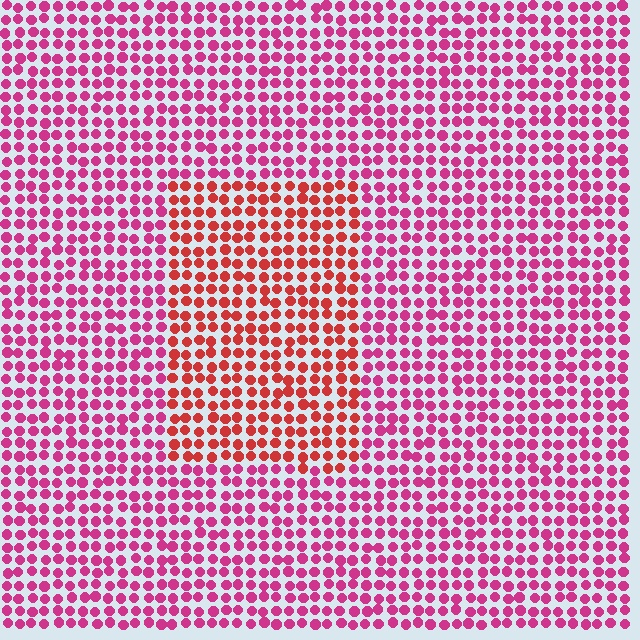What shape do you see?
I see a rectangle.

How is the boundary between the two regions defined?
The boundary is defined purely by a slight shift in hue (about 34 degrees). Spacing, size, and orientation are identical on both sides.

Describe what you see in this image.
The image is filled with small magenta elements in a uniform arrangement. A rectangle-shaped region is visible where the elements are tinted to a slightly different hue, forming a subtle color boundary.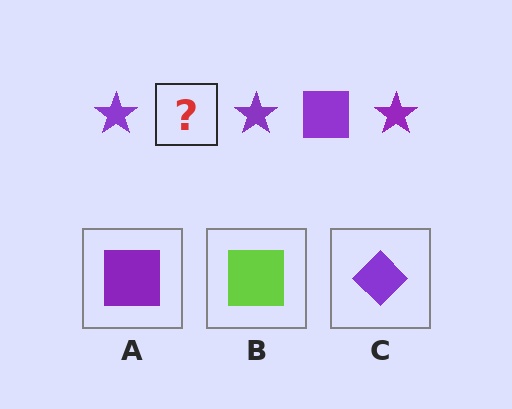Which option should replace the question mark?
Option A.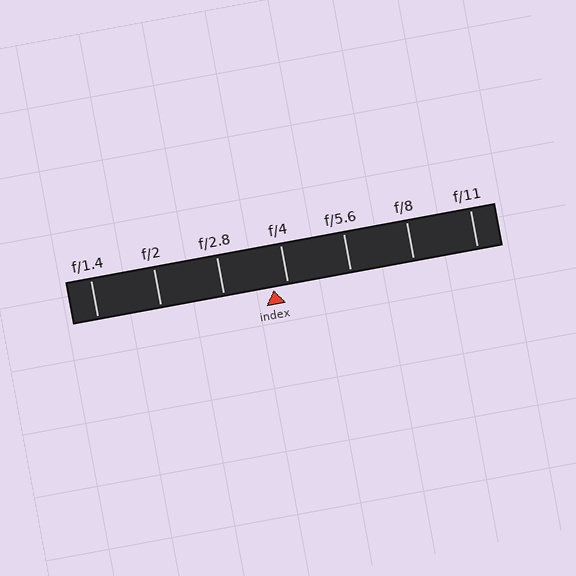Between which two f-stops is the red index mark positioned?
The index mark is between f/2.8 and f/4.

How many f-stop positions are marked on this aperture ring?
There are 7 f-stop positions marked.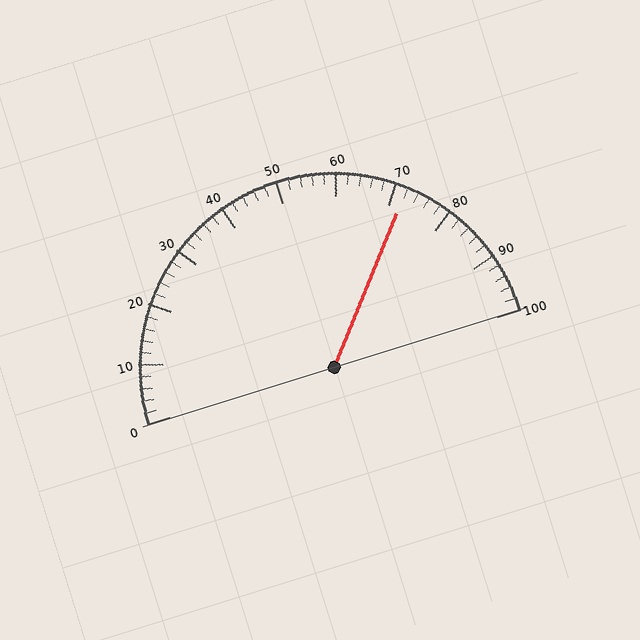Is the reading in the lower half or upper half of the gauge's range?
The reading is in the upper half of the range (0 to 100).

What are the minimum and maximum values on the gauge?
The gauge ranges from 0 to 100.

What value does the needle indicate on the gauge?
The needle indicates approximately 72.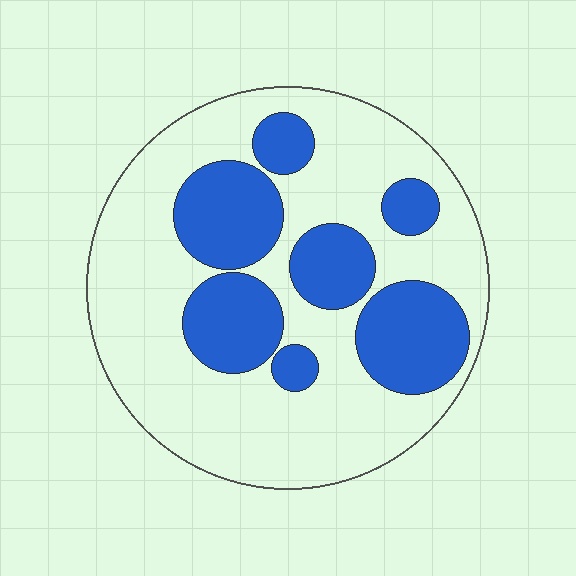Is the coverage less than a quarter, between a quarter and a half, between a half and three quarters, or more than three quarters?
Between a quarter and a half.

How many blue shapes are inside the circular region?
7.